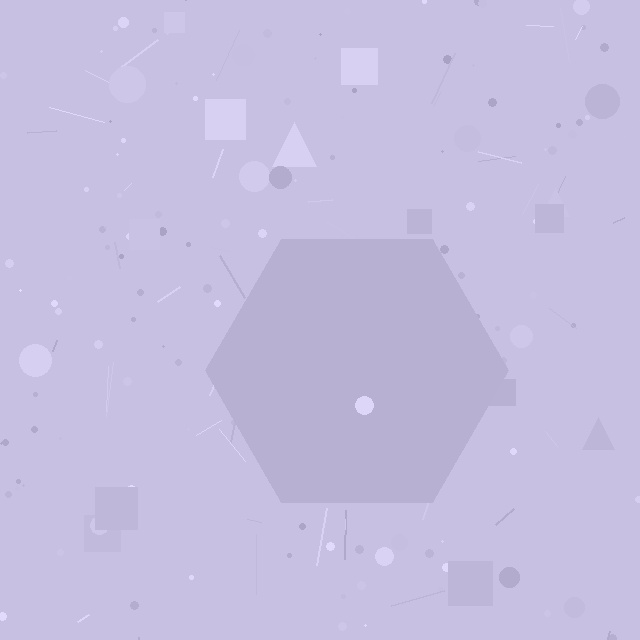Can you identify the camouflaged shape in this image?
The camouflaged shape is a hexagon.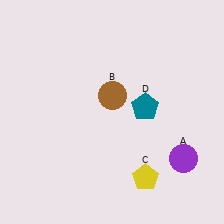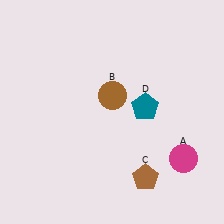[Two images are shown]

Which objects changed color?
A changed from purple to magenta. C changed from yellow to brown.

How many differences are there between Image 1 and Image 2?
There are 2 differences between the two images.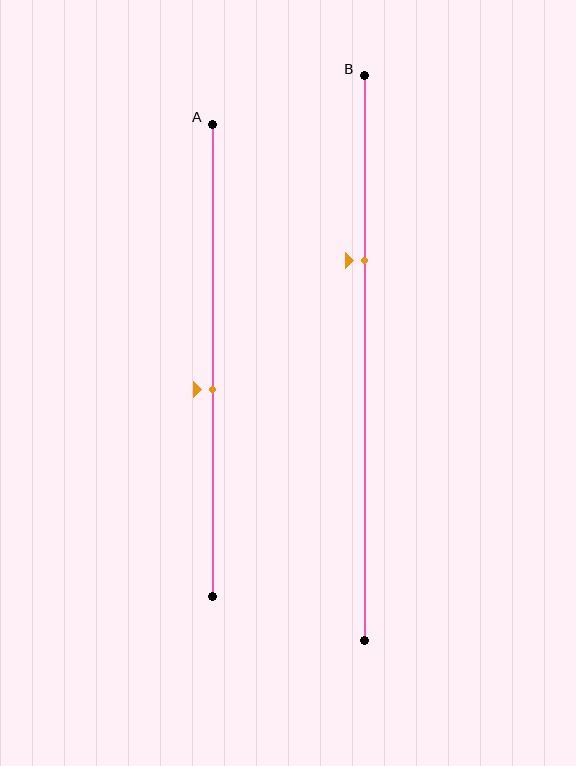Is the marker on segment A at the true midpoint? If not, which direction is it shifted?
No, the marker on segment A is shifted downward by about 6% of the segment length.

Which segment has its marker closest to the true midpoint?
Segment A has its marker closest to the true midpoint.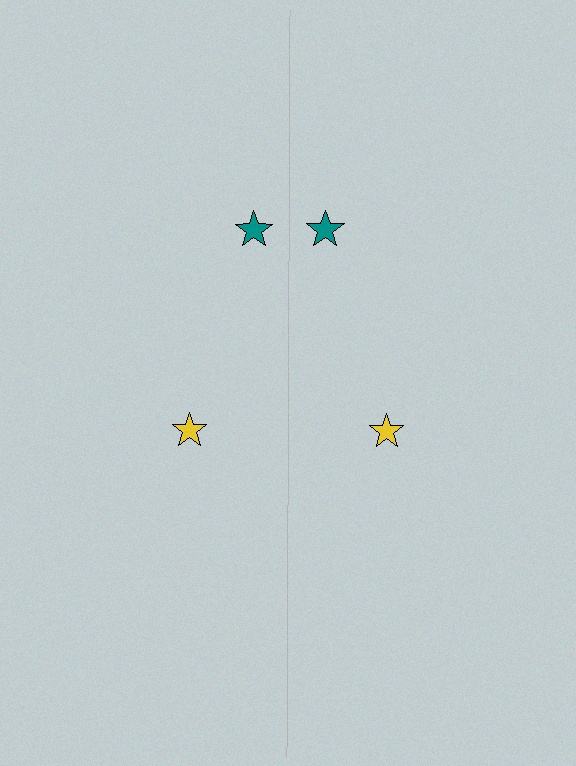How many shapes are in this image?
There are 4 shapes in this image.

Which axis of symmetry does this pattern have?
The pattern has a vertical axis of symmetry running through the center of the image.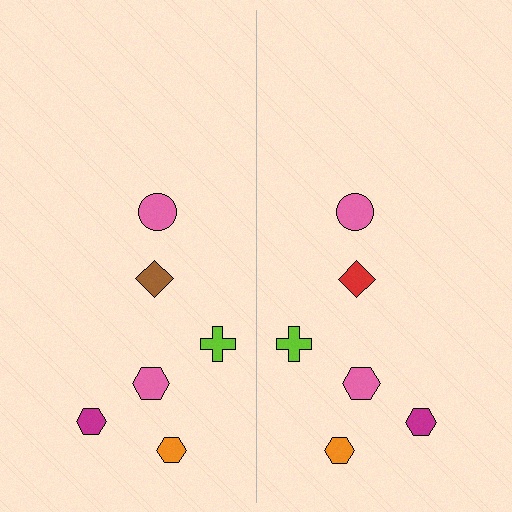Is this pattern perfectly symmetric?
No, the pattern is not perfectly symmetric. The red diamond on the right side breaks the symmetry — its mirror counterpart is brown.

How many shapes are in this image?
There are 12 shapes in this image.